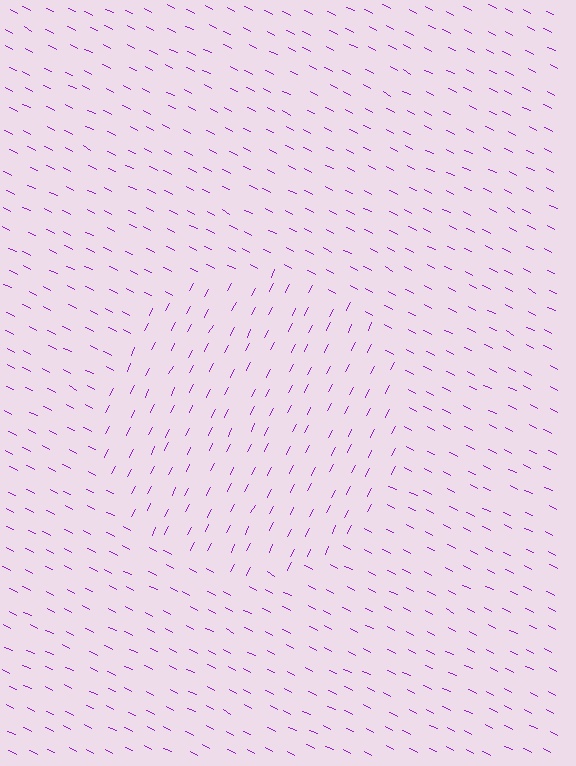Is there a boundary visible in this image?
Yes, there is a texture boundary formed by a change in line orientation.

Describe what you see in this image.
The image is filled with small purple line segments. A circle region in the image has lines oriented differently from the surrounding lines, creating a visible texture boundary.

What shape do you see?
I see a circle.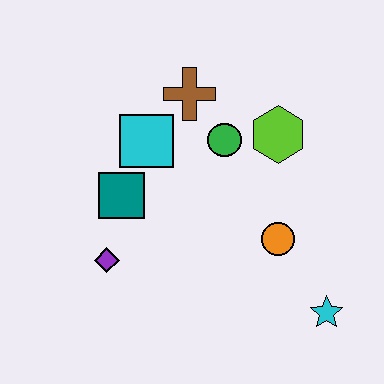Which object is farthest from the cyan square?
The cyan star is farthest from the cyan square.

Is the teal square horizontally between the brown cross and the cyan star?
No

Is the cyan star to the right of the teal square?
Yes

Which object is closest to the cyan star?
The orange circle is closest to the cyan star.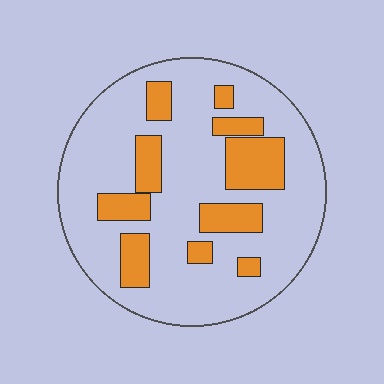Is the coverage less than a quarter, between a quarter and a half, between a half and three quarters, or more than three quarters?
Less than a quarter.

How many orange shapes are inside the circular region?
10.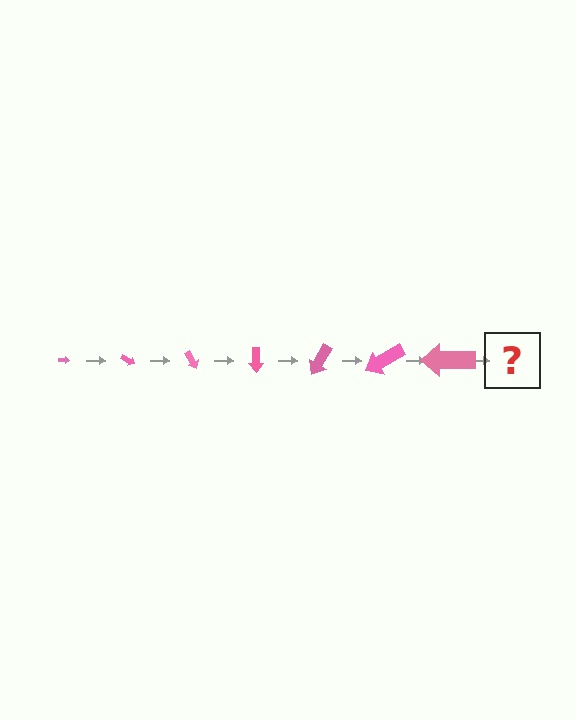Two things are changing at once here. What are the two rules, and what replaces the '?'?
The two rules are that the arrow grows larger each step and it rotates 30 degrees each step. The '?' should be an arrow, larger than the previous one and rotated 210 degrees from the start.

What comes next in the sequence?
The next element should be an arrow, larger than the previous one and rotated 210 degrees from the start.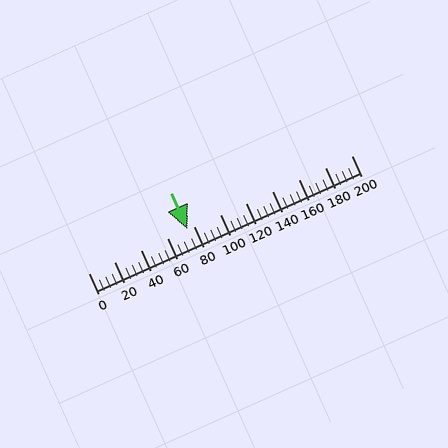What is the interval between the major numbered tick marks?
The major tick marks are spaced 20 units apart.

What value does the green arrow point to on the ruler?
The green arrow points to approximately 75.